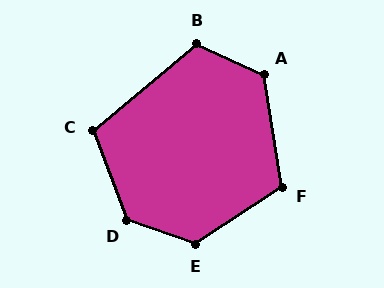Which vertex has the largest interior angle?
D, at approximately 130 degrees.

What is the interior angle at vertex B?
Approximately 116 degrees (obtuse).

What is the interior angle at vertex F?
Approximately 114 degrees (obtuse).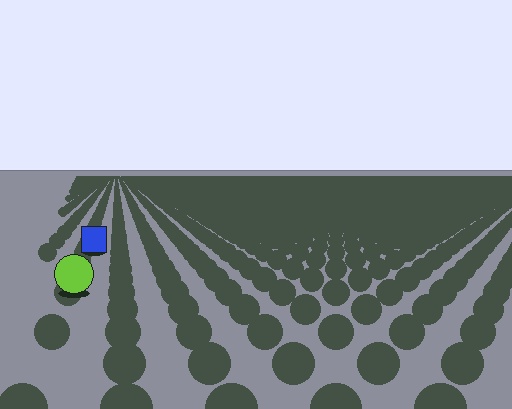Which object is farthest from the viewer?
The blue square is farthest from the viewer. It appears smaller and the ground texture around it is denser.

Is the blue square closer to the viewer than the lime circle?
No. The lime circle is closer — you can tell from the texture gradient: the ground texture is coarser near it.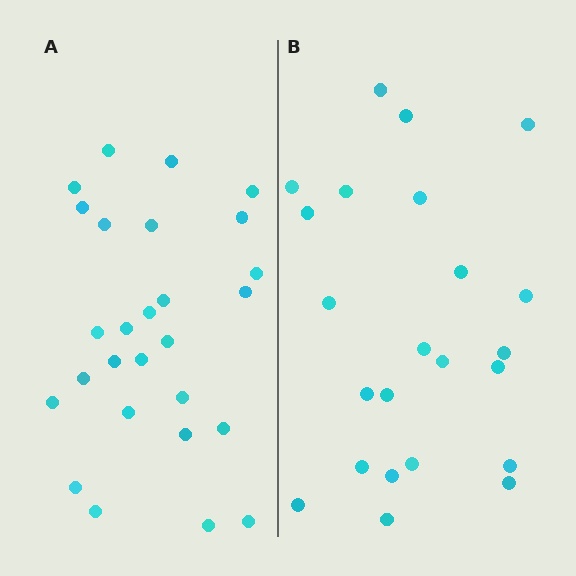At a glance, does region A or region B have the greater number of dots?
Region A (the left region) has more dots.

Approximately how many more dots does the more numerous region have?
Region A has about 4 more dots than region B.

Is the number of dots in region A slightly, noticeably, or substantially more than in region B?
Region A has only slightly more — the two regions are fairly close. The ratio is roughly 1.2 to 1.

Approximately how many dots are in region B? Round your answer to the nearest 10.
About 20 dots. (The exact count is 23, which rounds to 20.)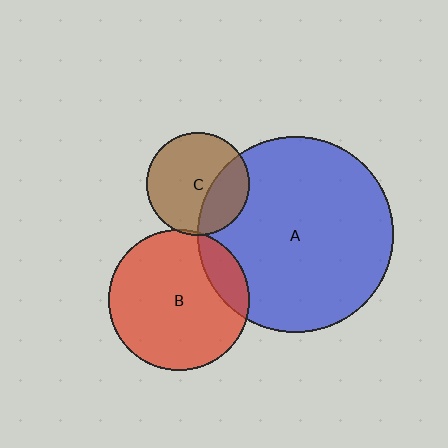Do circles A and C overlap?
Yes.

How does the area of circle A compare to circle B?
Approximately 1.9 times.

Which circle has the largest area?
Circle A (blue).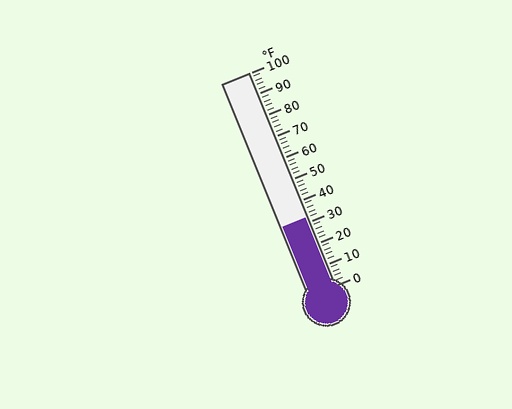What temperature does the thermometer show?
The thermometer shows approximately 32°F.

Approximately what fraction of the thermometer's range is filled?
The thermometer is filled to approximately 30% of its range.